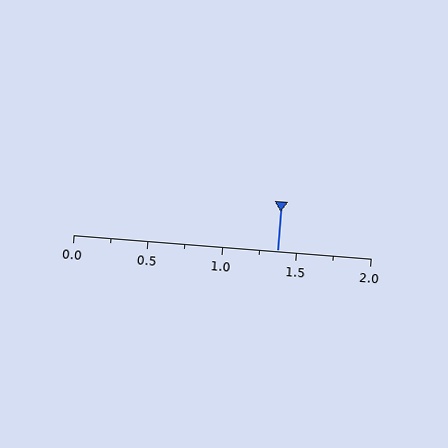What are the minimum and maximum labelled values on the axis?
The axis runs from 0.0 to 2.0.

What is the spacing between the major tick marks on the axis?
The major ticks are spaced 0.5 apart.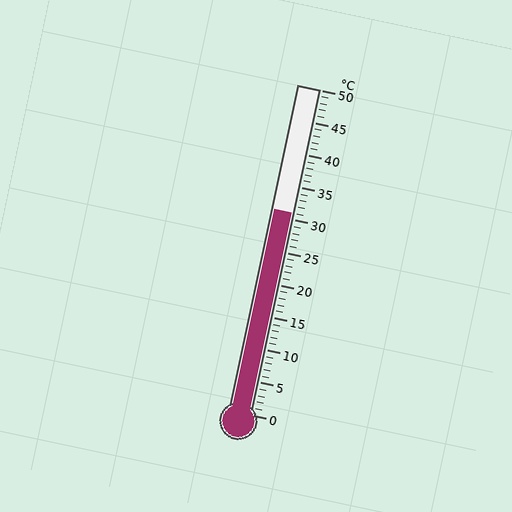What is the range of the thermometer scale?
The thermometer scale ranges from 0°C to 50°C.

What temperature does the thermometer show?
The thermometer shows approximately 31°C.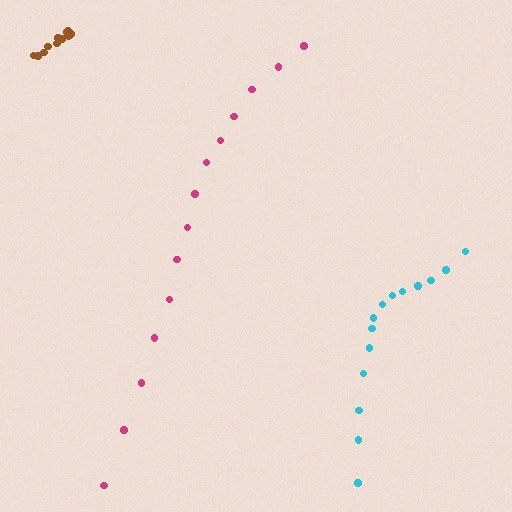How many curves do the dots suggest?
There are 3 distinct paths.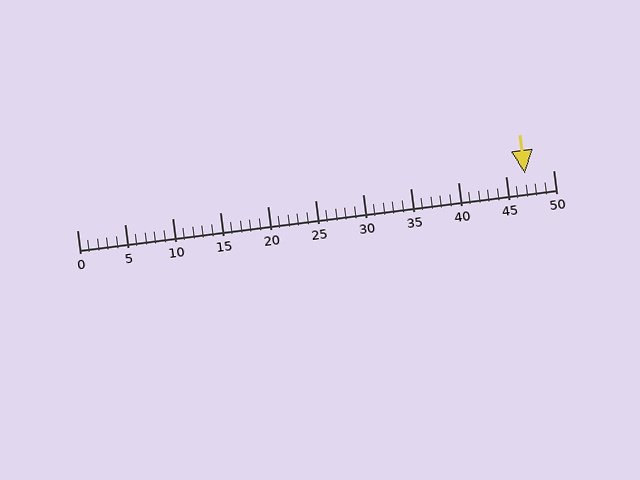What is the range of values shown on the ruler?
The ruler shows values from 0 to 50.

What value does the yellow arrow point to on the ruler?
The yellow arrow points to approximately 47.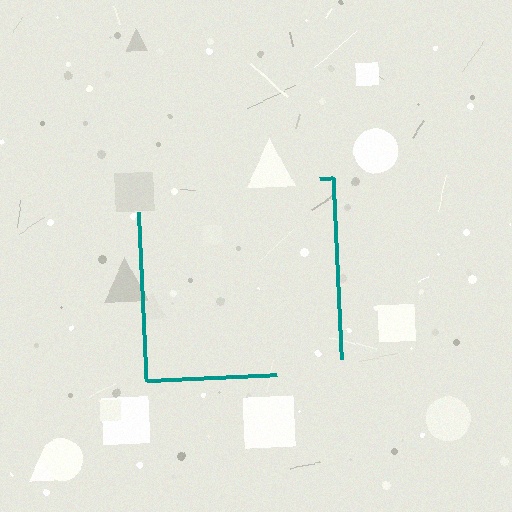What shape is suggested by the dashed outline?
The dashed outline suggests a square.